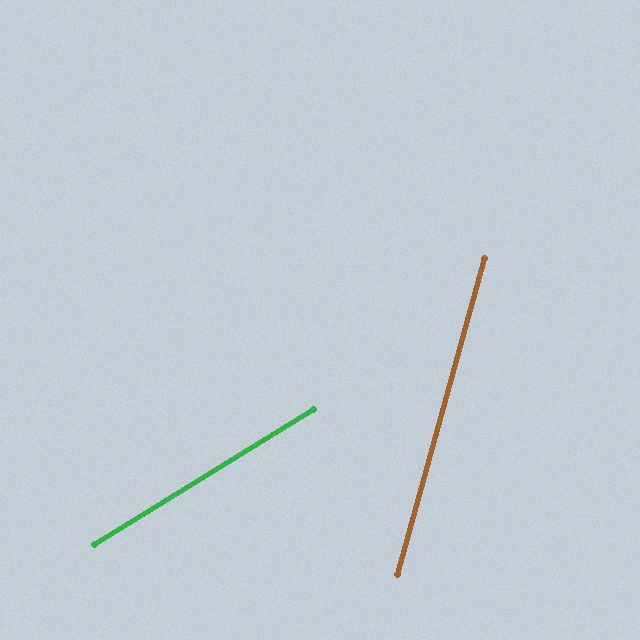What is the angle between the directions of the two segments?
Approximately 43 degrees.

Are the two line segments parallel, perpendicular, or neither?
Neither parallel nor perpendicular — they differ by about 43°.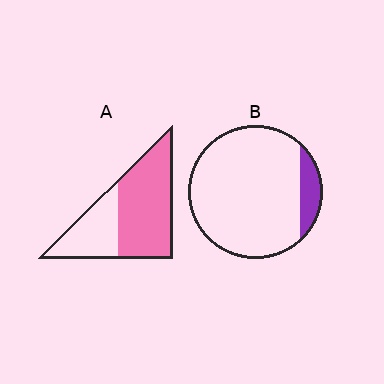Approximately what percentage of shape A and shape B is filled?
A is approximately 65% and B is approximately 10%.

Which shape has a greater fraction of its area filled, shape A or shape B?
Shape A.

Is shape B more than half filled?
No.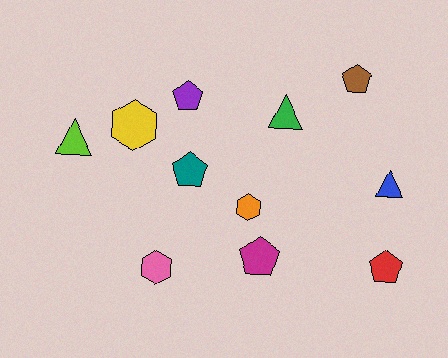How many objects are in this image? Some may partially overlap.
There are 11 objects.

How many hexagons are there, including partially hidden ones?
There are 3 hexagons.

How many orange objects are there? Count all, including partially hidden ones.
There is 1 orange object.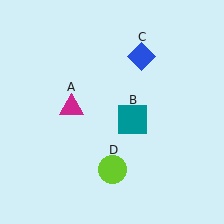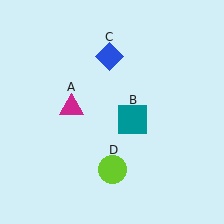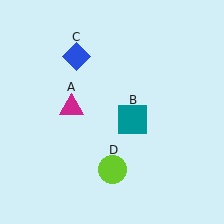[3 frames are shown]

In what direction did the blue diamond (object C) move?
The blue diamond (object C) moved left.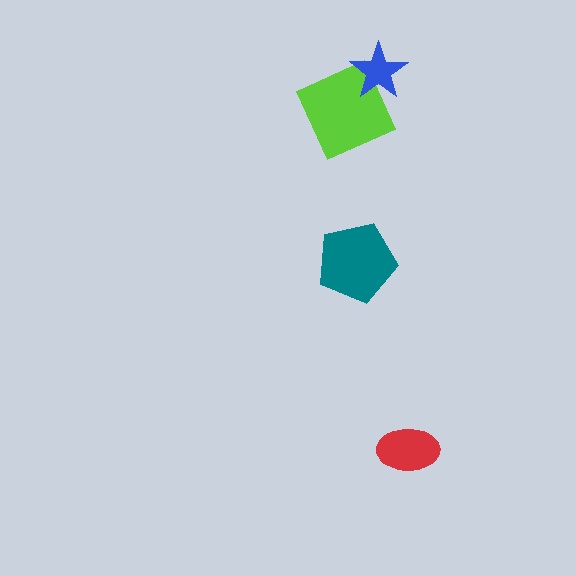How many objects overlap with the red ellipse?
0 objects overlap with the red ellipse.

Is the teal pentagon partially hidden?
No, no other shape covers it.